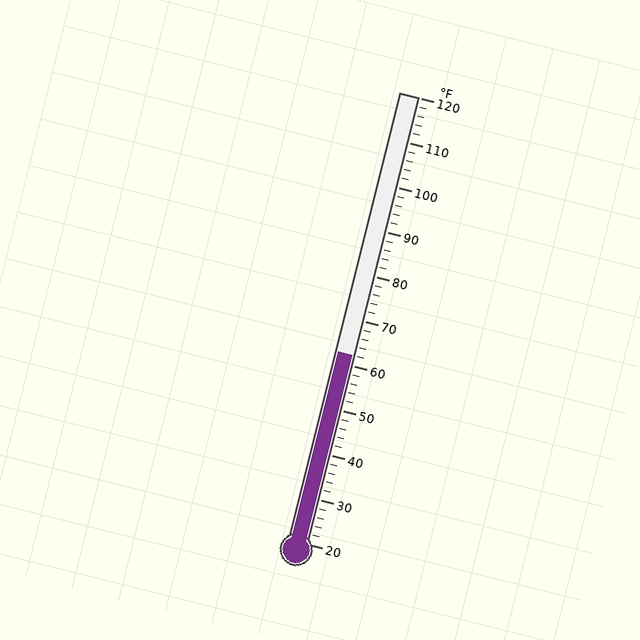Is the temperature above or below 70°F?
The temperature is below 70°F.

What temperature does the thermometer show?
The thermometer shows approximately 62°F.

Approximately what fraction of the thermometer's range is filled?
The thermometer is filled to approximately 40% of its range.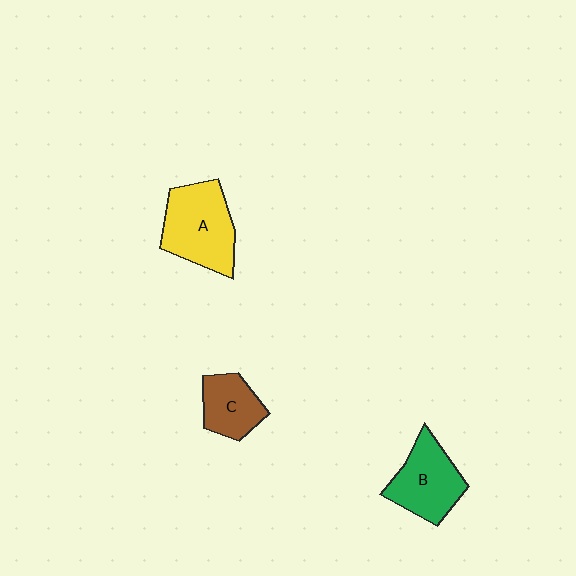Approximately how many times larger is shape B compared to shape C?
Approximately 1.4 times.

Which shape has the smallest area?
Shape C (brown).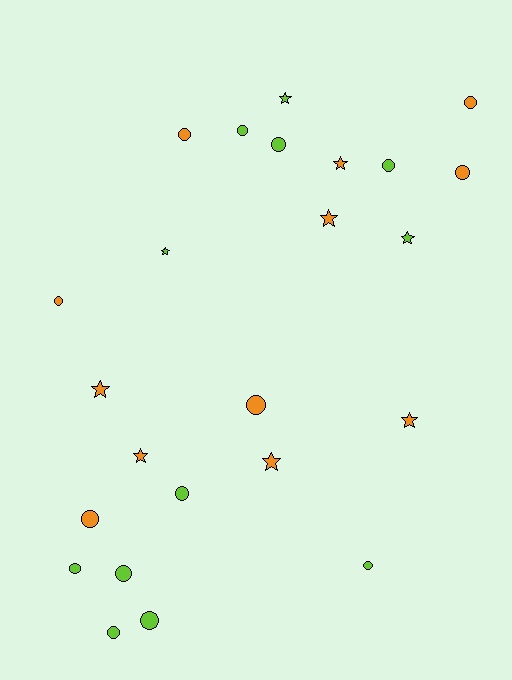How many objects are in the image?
There are 24 objects.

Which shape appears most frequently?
Circle, with 15 objects.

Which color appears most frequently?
Lime, with 12 objects.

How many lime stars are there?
There are 3 lime stars.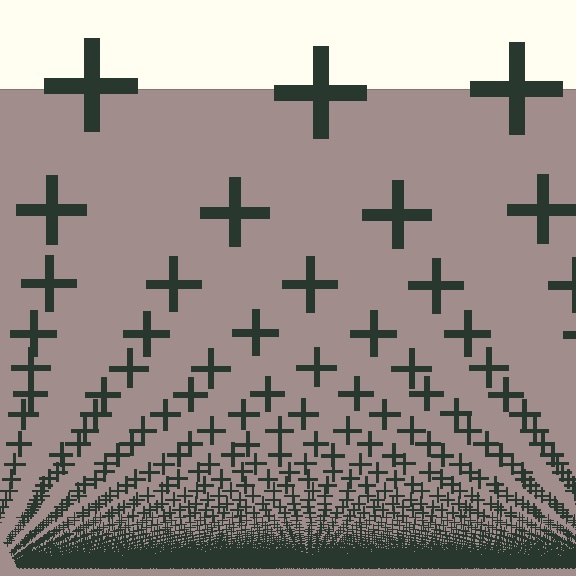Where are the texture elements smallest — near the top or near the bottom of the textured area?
Near the bottom.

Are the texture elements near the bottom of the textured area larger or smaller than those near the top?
Smaller. The gradient is inverted — elements near the bottom are smaller and denser.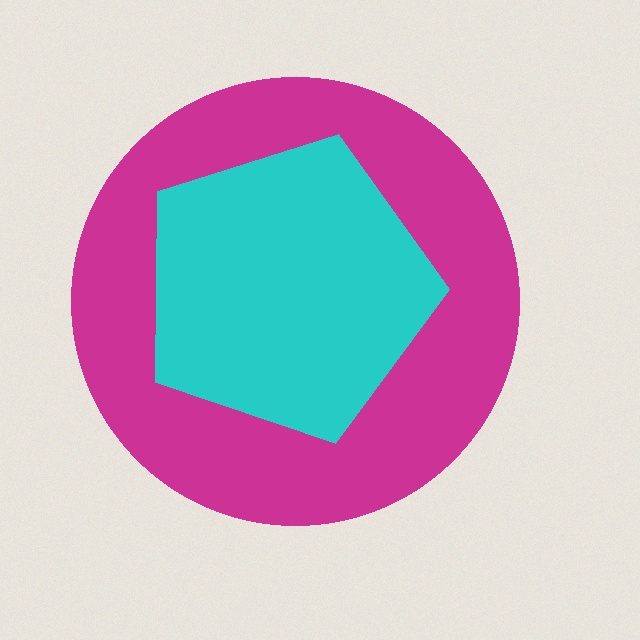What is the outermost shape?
The magenta circle.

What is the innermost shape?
The cyan pentagon.